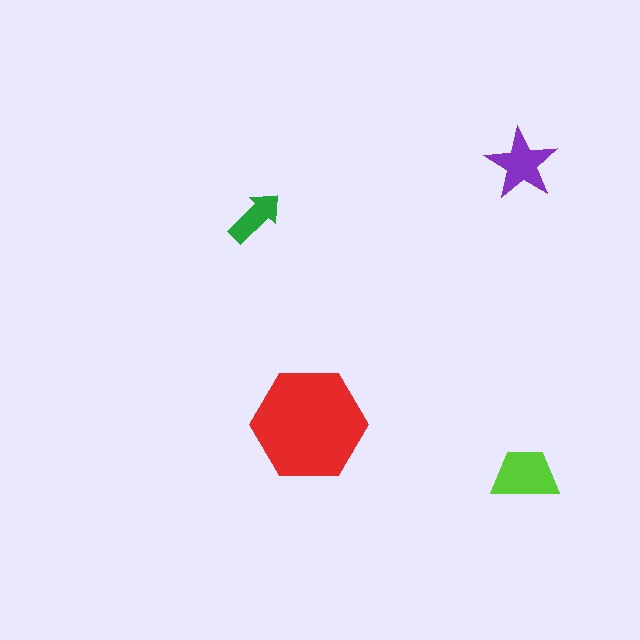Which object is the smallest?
The green arrow.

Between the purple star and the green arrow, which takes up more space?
The purple star.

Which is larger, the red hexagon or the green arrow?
The red hexagon.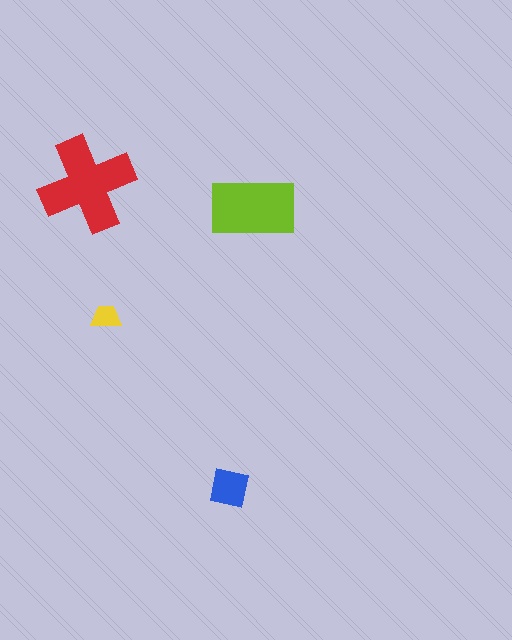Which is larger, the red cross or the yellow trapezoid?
The red cross.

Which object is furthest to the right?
The lime rectangle is rightmost.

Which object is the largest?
The red cross.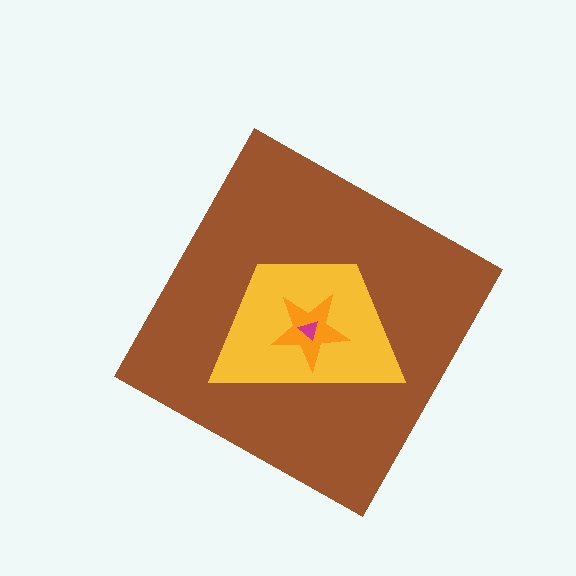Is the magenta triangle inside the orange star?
Yes.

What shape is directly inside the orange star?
The magenta triangle.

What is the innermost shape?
The magenta triangle.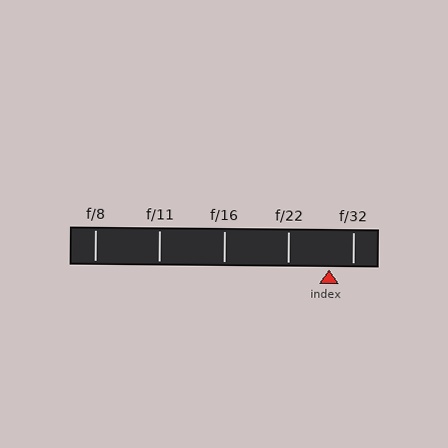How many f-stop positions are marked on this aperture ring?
There are 5 f-stop positions marked.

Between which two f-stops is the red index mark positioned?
The index mark is between f/22 and f/32.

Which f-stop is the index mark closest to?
The index mark is closest to f/32.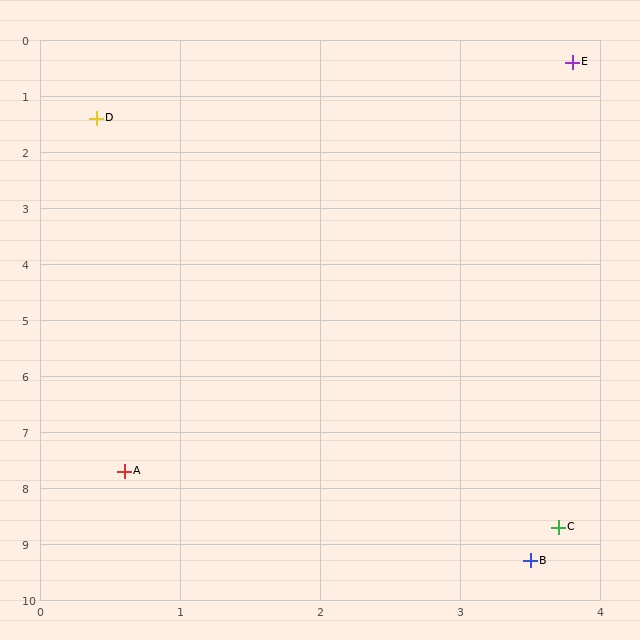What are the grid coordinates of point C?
Point C is at approximately (3.7, 8.7).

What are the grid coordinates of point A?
Point A is at approximately (0.6, 7.7).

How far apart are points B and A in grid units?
Points B and A are about 3.3 grid units apart.